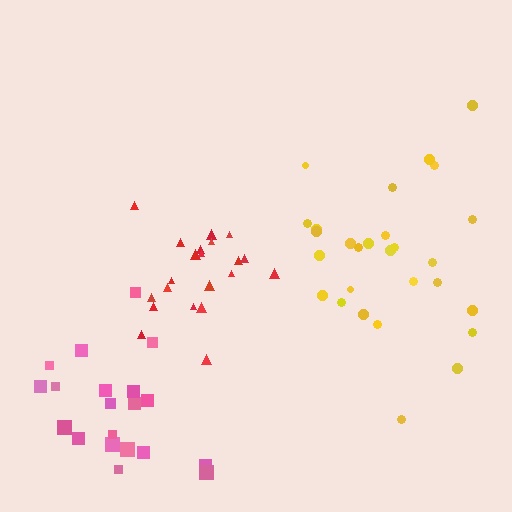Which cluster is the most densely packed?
Red.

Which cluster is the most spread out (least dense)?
Pink.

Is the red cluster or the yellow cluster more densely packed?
Red.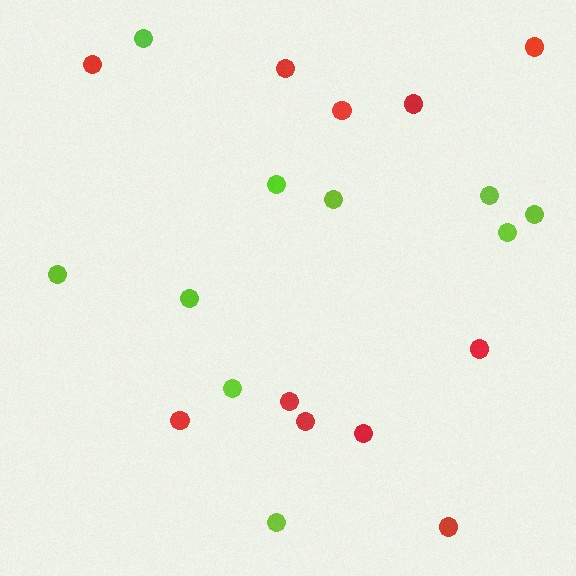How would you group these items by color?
There are 2 groups: one group of red circles (11) and one group of lime circles (10).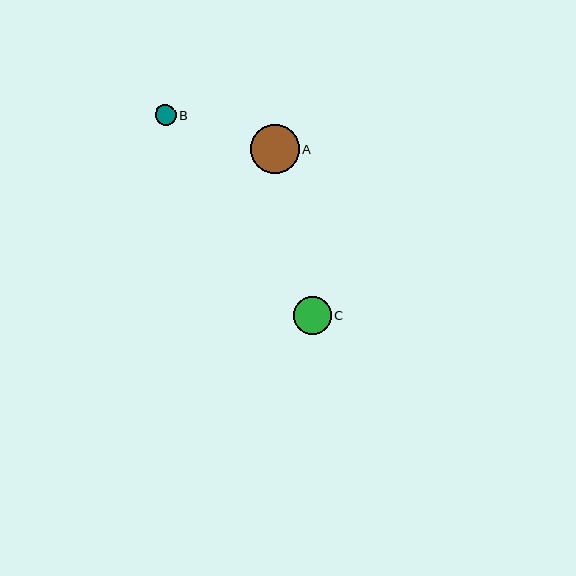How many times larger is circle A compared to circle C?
Circle A is approximately 1.3 times the size of circle C.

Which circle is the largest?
Circle A is the largest with a size of approximately 48 pixels.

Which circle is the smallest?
Circle B is the smallest with a size of approximately 21 pixels.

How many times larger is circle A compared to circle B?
Circle A is approximately 2.3 times the size of circle B.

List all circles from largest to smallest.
From largest to smallest: A, C, B.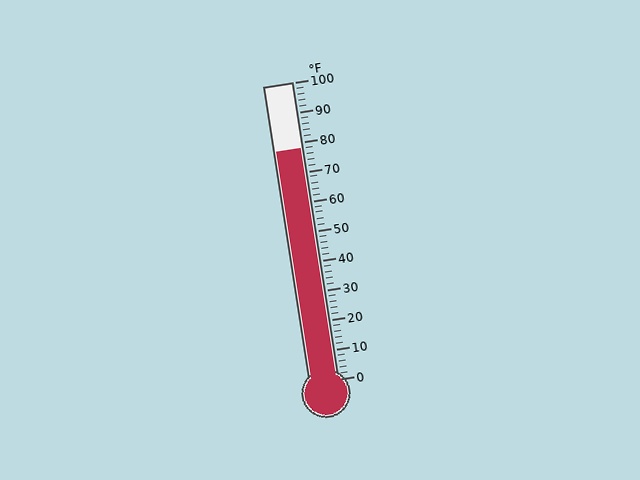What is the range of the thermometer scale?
The thermometer scale ranges from 0°F to 100°F.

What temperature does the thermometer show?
The thermometer shows approximately 78°F.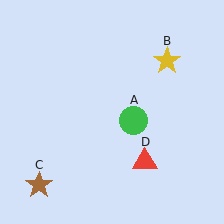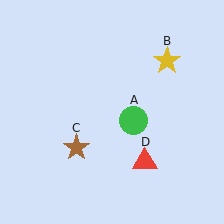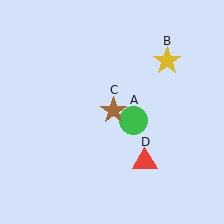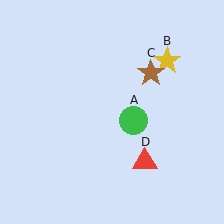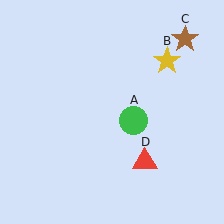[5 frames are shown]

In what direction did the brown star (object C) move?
The brown star (object C) moved up and to the right.